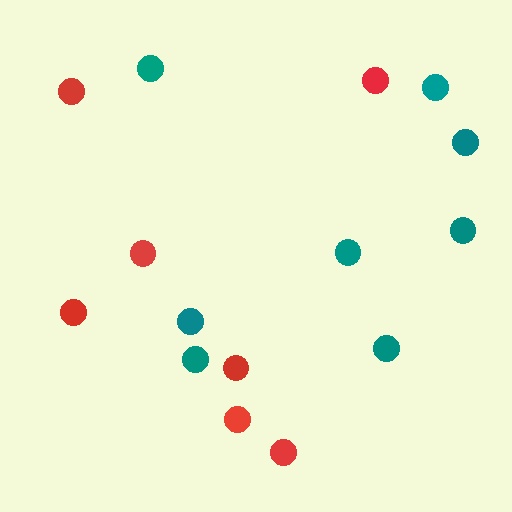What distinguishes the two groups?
There are 2 groups: one group of red circles (7) and one group of teal circles (8).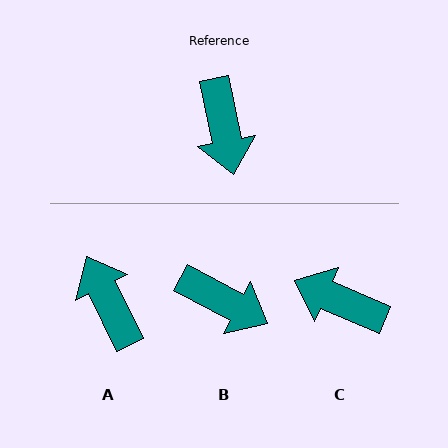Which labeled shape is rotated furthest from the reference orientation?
A, about 165 degrees away.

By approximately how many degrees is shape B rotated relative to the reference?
Approximately 50 degrees counter-clockwise.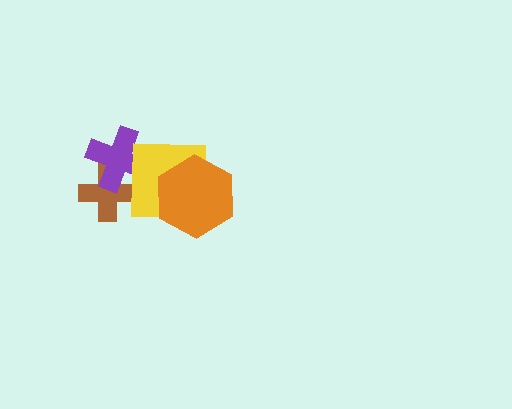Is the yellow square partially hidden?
Yes, it is partially covered by another shape.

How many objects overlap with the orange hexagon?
1 object overlaps with the orange hexagon.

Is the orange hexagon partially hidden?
No, no other shape covers it.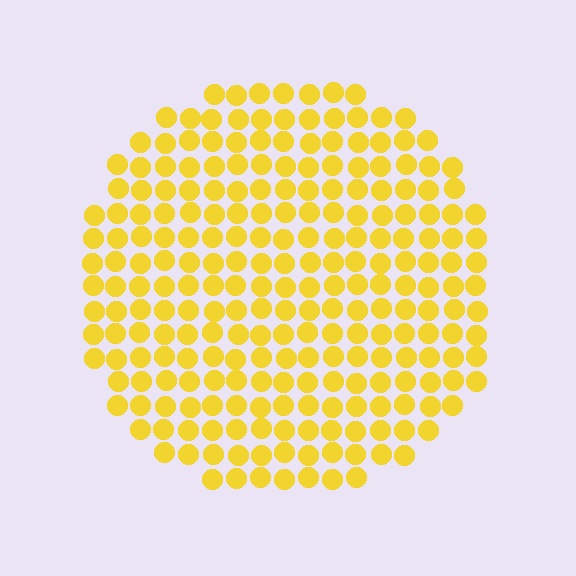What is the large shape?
The large shape is a circle.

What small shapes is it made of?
It is made of small circles.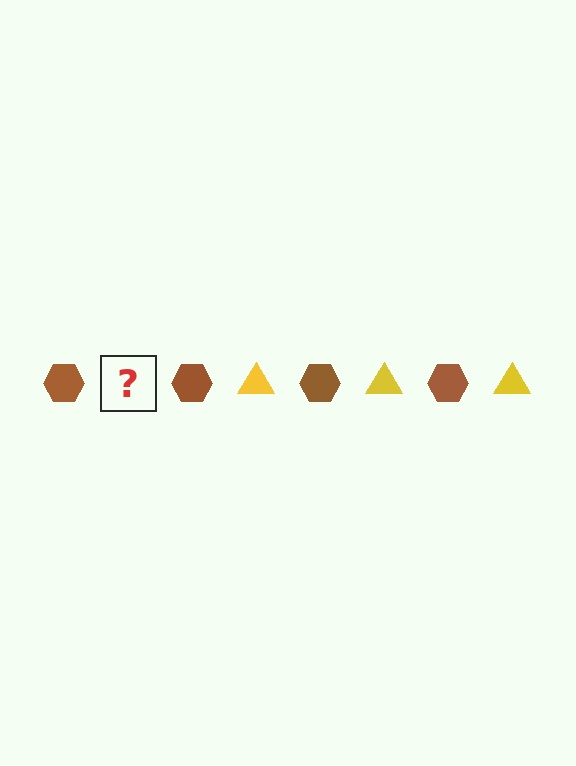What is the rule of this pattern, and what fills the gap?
The rule is that the pattern alternates between brown hexagon and yellow triangle. The gap should be filled with a yellow triangle.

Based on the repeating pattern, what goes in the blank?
The blank should be a yellow triangle.